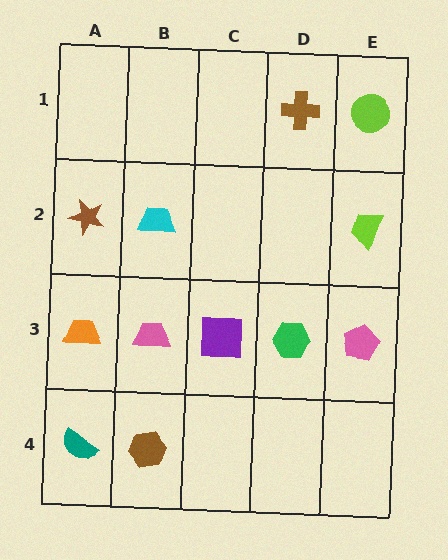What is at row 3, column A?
An orange trapezoid.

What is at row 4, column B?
A brown hexagon.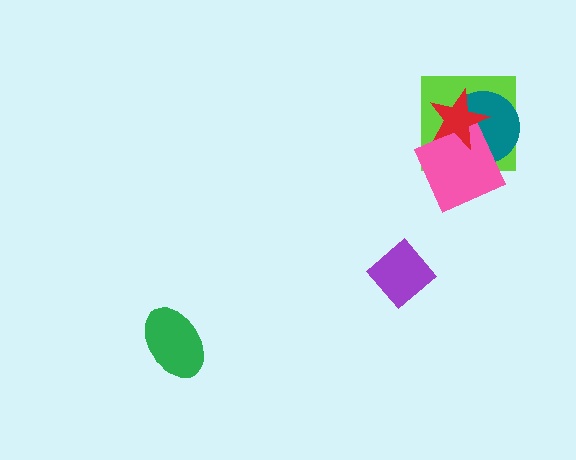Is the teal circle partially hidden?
Yes, it is partially covered by another shape.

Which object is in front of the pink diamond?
The red star is in front of the pink diamond.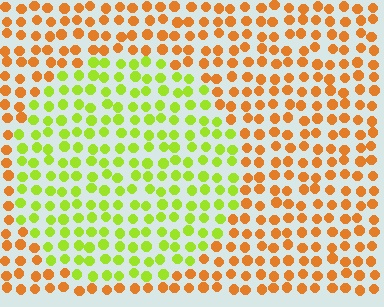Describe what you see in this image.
The image is filled with small orange elements in a uniform arrangement. A circle-shaped region is visible where the elements are tinted to a slightly different hue, forming a subtle color boundary.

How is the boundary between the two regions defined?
The boundary is defined purely by a slight shift in hue (about 56 degrees). Spacing, size, and orientation are identical on both sides.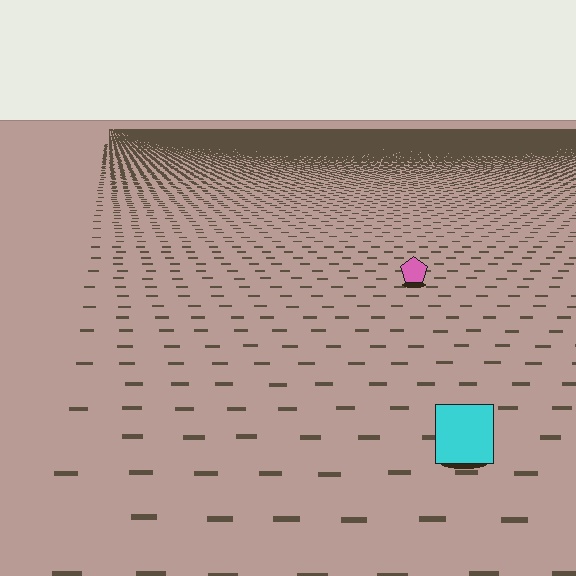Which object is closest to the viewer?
The cyan square is closest. The texture marks near it are larger and more spread out.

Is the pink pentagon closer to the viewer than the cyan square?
No. The cyan square is closer — you can tell from the texture gradient: the ground texture is coarser near it.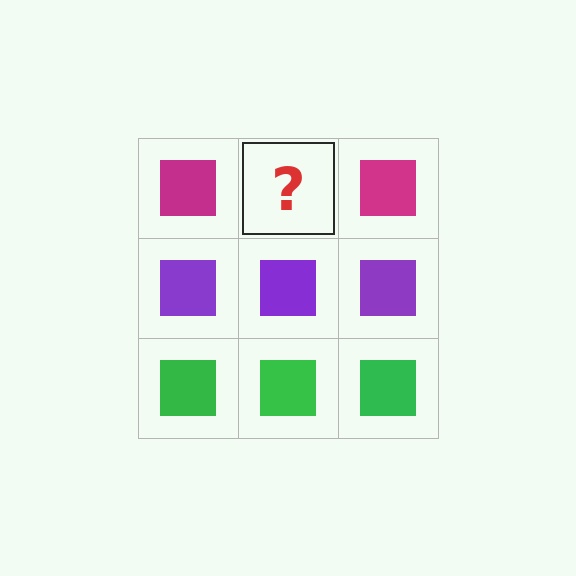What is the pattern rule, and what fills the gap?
The rule is that each row has a consistent color. The gap should be filled with a magenta square.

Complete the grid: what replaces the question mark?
The question mark should be replaced with a magenta square.